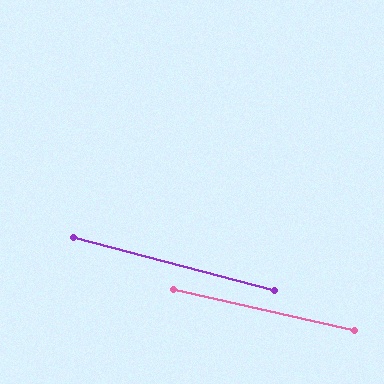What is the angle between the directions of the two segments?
Approximately 2 degrees.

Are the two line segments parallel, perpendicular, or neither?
Parallel — their directions differ by only 1.9°.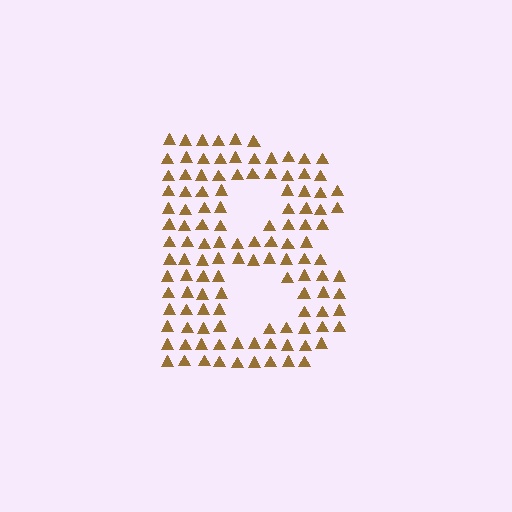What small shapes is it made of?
It is made of small triangles.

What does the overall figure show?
The overall figure shows the letter B.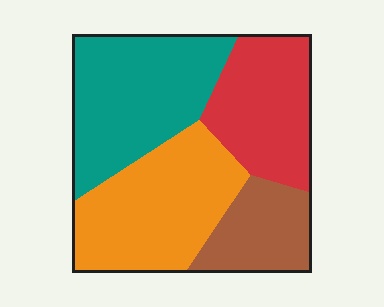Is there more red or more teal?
Teal.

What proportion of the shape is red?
Red covers 23% of the shape.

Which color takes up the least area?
Brown, at roughly 15%.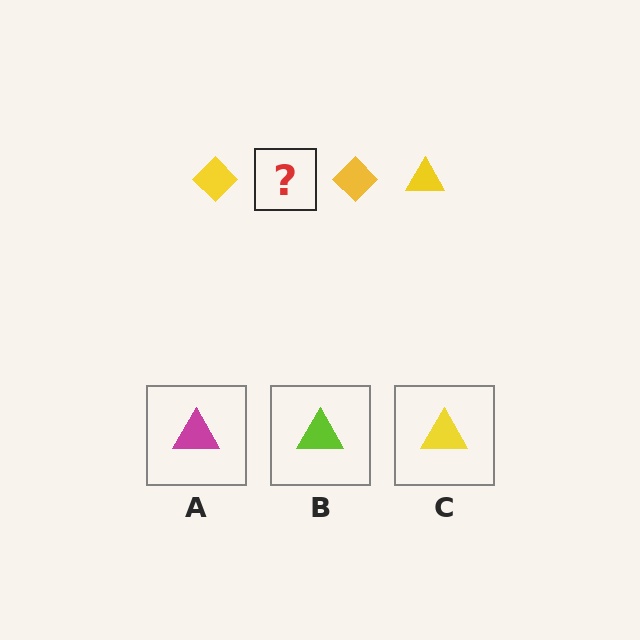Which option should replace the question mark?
Option C.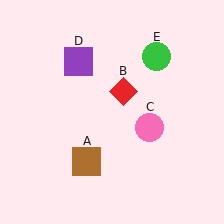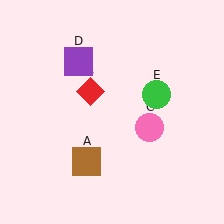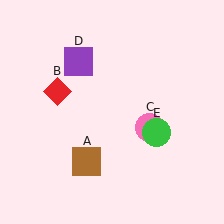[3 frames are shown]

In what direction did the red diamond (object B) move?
The red diamond (object B) moved left.